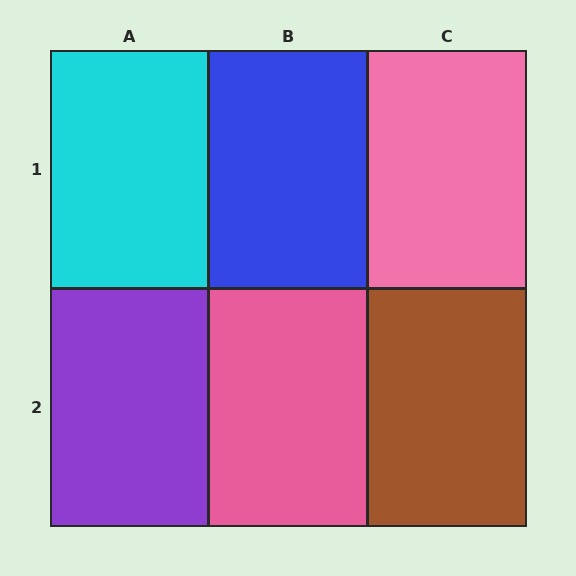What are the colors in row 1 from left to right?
Cyan, blue, pink.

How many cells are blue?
1 cell is blue.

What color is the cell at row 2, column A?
Purple.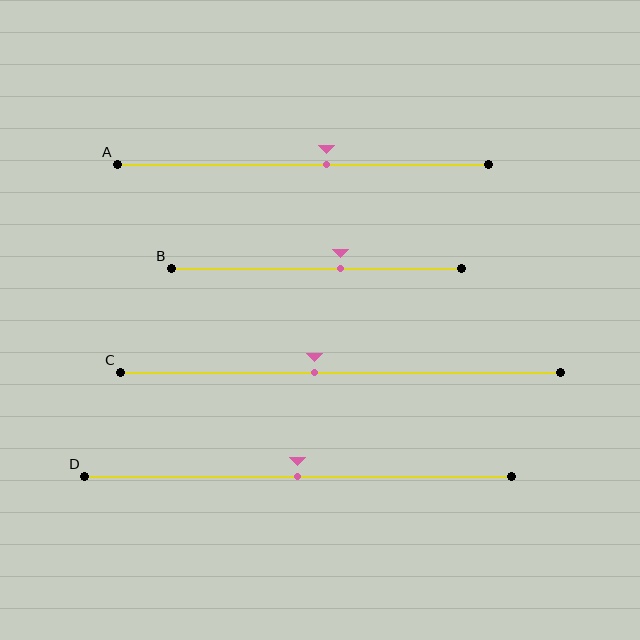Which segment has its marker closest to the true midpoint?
Segment D has its marker closest to the true midpoint.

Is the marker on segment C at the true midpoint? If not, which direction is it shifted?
No, the marker on segment C is shifted to the left by about 6% of the segment length.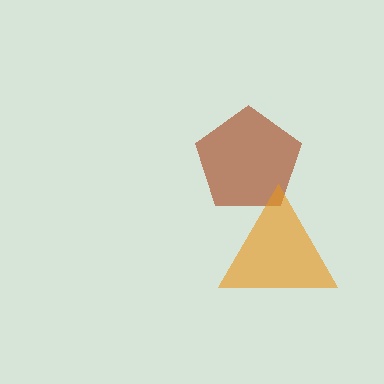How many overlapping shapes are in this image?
There are 2 overlapping shapes in the image.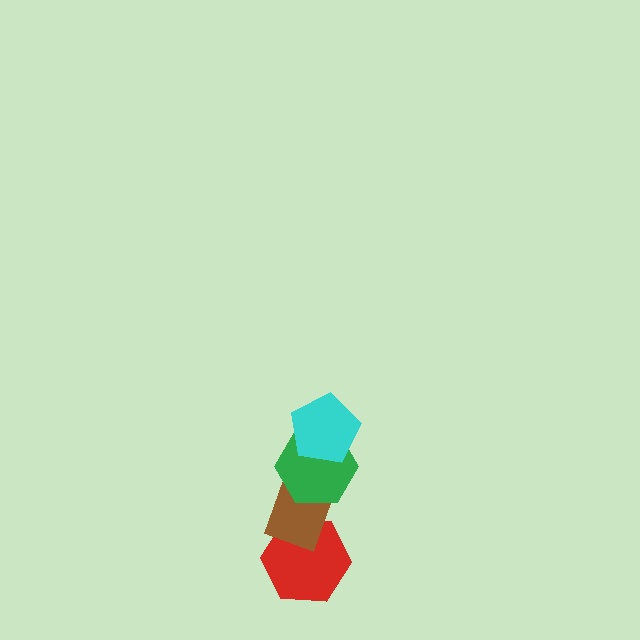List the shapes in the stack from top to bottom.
From top to bottom: the cyan pentagon, the green hexagon, the brown rectangle, the red hexagon.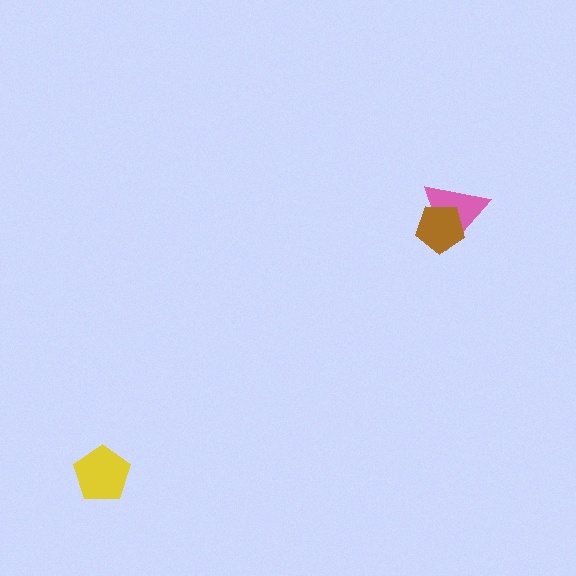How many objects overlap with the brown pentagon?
1 object overlaps with the brown pentagon.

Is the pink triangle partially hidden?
Yes, it is partially covered by another shape.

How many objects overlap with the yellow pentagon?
0 objects overlap with the yellow pentagon.